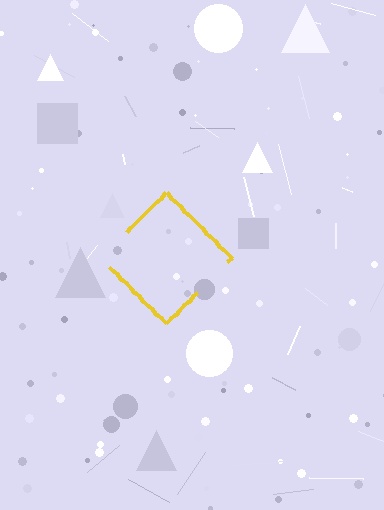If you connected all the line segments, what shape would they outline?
They would outline a diamond.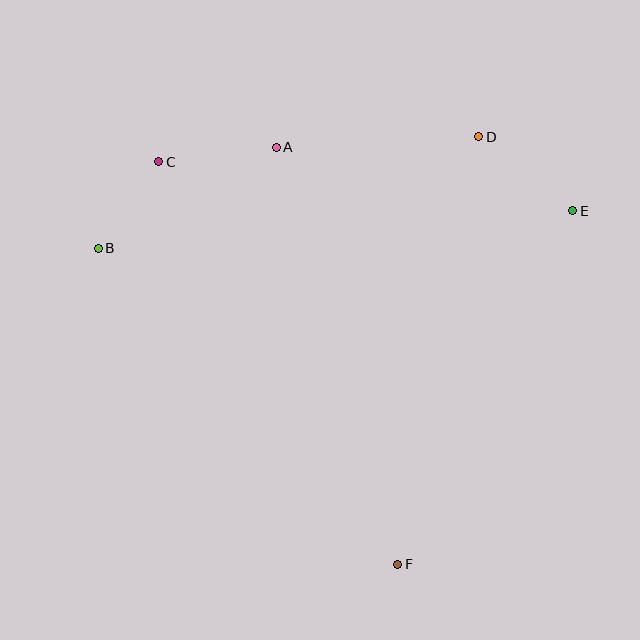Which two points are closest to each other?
Points B and C are closest to each other.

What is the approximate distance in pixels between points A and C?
The distance between A and C is approximately 119 pixels.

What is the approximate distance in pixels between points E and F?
The distance between E and F is approximately 394 pixels.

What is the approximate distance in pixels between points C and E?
The distance between C and E is approximately 417 pixels.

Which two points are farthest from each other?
Points B and E are farthest from each other.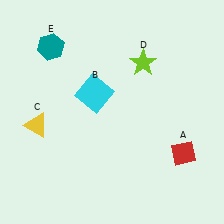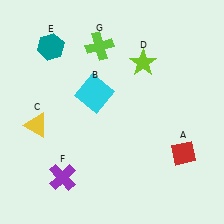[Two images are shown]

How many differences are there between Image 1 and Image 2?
There are 2 differences between the two images.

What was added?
A purple cross (F), a lime cross (G) were added in Image 2.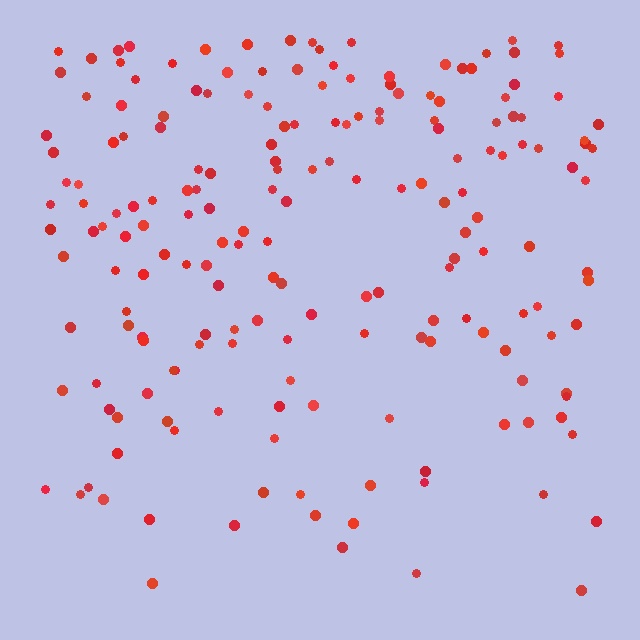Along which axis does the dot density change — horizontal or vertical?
Vertical.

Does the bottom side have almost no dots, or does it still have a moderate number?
Still a moderate number, just noticeably fewer than the top.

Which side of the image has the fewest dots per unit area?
The bottom.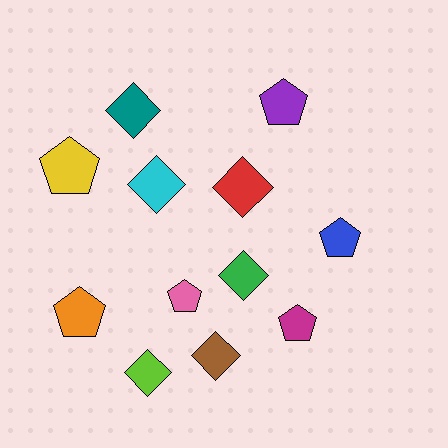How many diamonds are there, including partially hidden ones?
There are 6 diamonds.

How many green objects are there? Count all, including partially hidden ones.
There is 1 green object.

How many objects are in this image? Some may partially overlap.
There are 12 objects.